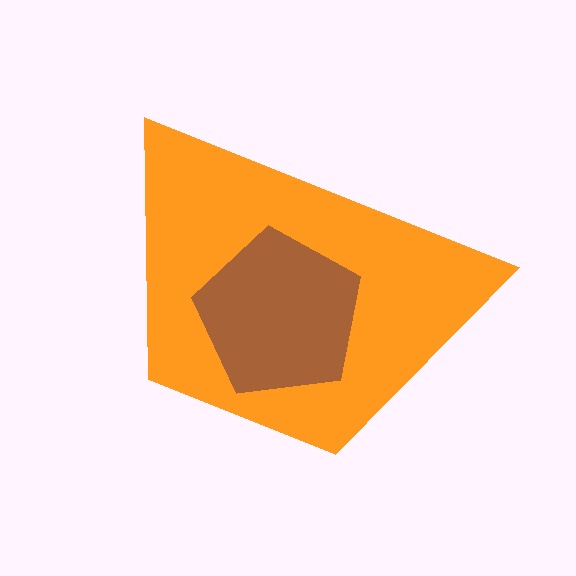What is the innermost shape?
The brown pentagon.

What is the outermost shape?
The orange trapezoid.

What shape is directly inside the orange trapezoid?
The brown pentagon.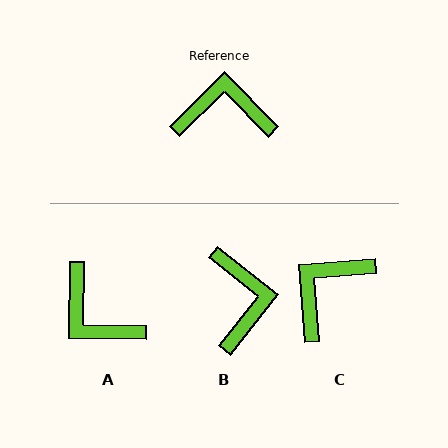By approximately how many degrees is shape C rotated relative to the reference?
Approximately 50 degrees counter-clockwise.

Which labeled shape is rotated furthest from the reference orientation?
A, about 135 degrees away.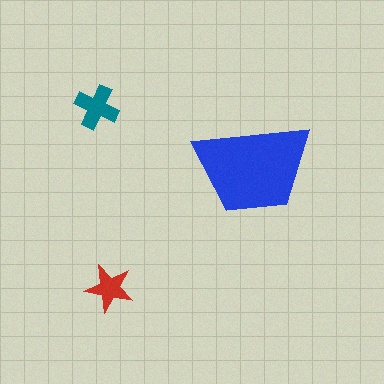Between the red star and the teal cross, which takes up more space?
The teal cross.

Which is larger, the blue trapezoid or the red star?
The blue trapezoid.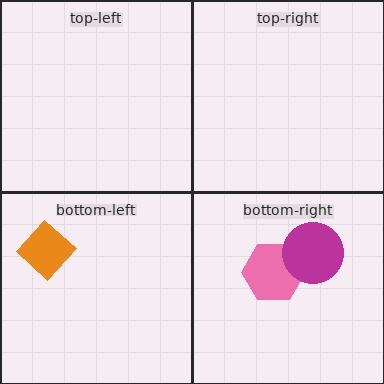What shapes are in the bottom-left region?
The orange diamond.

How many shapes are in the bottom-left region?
1.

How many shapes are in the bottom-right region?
2.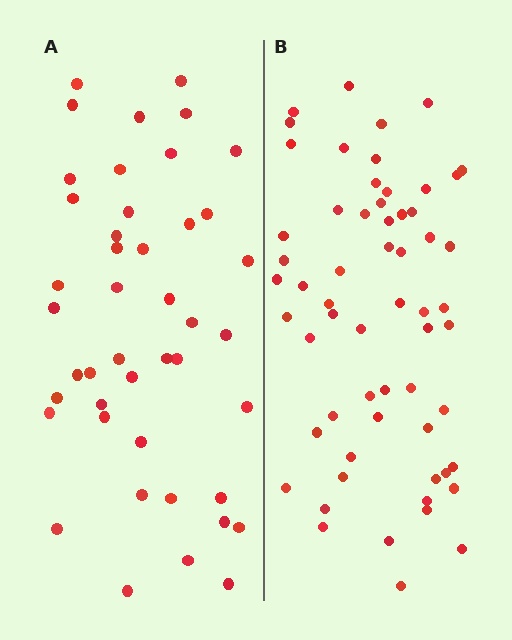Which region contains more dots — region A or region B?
Region B (the right region) has more dots.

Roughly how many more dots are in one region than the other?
Region B has approximately 15 more dots than region A.